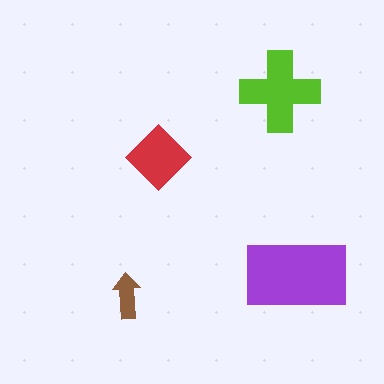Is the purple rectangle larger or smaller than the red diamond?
Larger.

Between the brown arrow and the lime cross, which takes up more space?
The lime cross.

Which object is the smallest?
The brown arrow.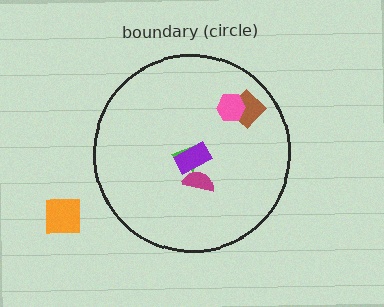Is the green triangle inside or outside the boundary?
Inside.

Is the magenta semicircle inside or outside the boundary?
Inside.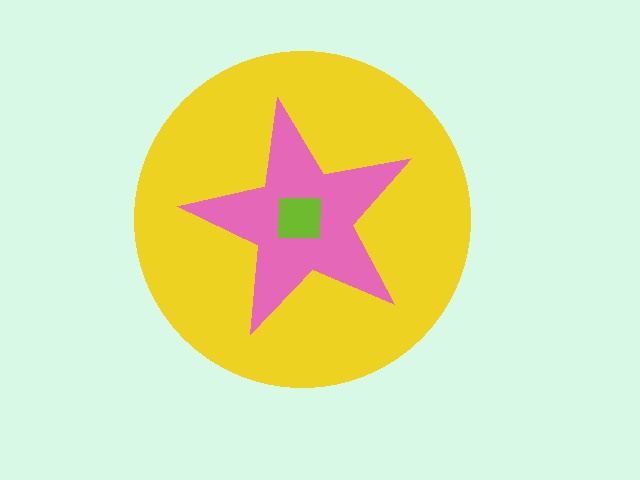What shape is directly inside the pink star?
The lime square.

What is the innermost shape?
The lime square.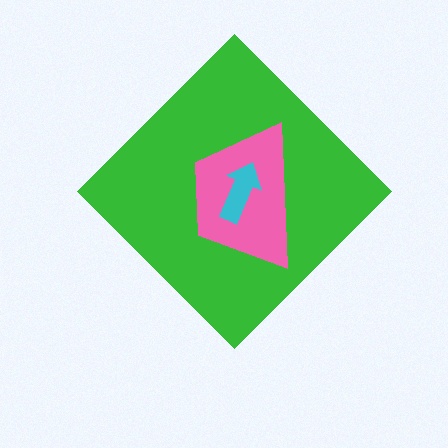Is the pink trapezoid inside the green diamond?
Yes.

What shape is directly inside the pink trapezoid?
The cyan arrow.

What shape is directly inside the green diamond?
The pink trapezoid.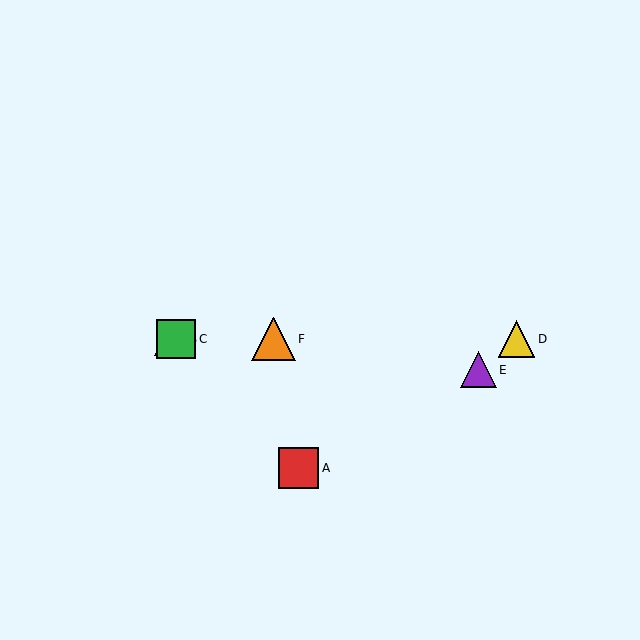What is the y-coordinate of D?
Object D is at y≈339.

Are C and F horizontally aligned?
Yes, both are at y≈339.